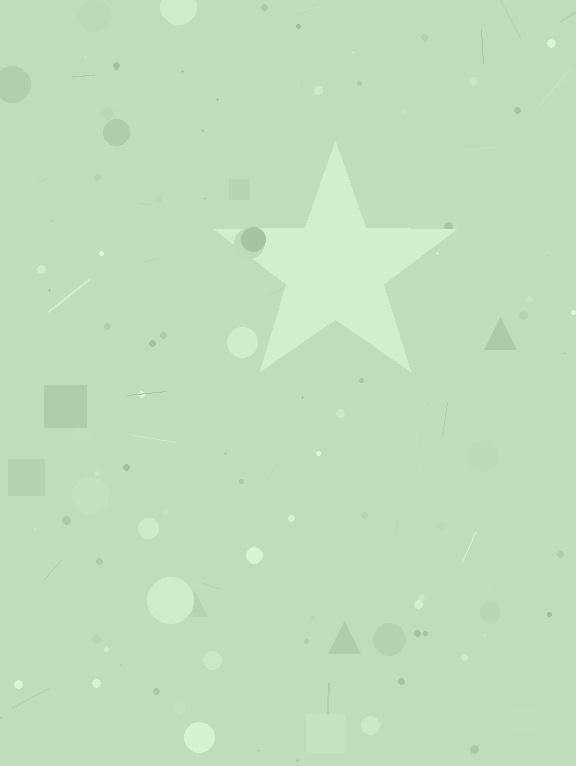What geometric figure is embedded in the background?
A star is embedded in the background.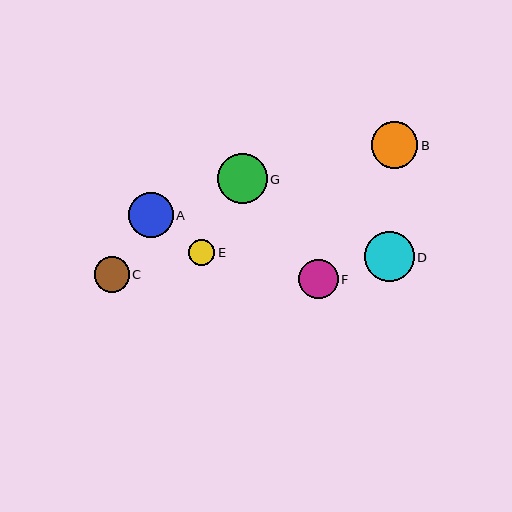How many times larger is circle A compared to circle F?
Circle A is approximately 1.1 times the size of circle F.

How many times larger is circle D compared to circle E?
Circle D is approximately 1.9 times the size of circle E.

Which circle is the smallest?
Circle E is the smallest with a size of approximately 26 pixels.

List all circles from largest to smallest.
From largest to smallest: G, D, B, A, F, C, E.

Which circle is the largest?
Circle G is the largest with a size of approximately 50 pixels.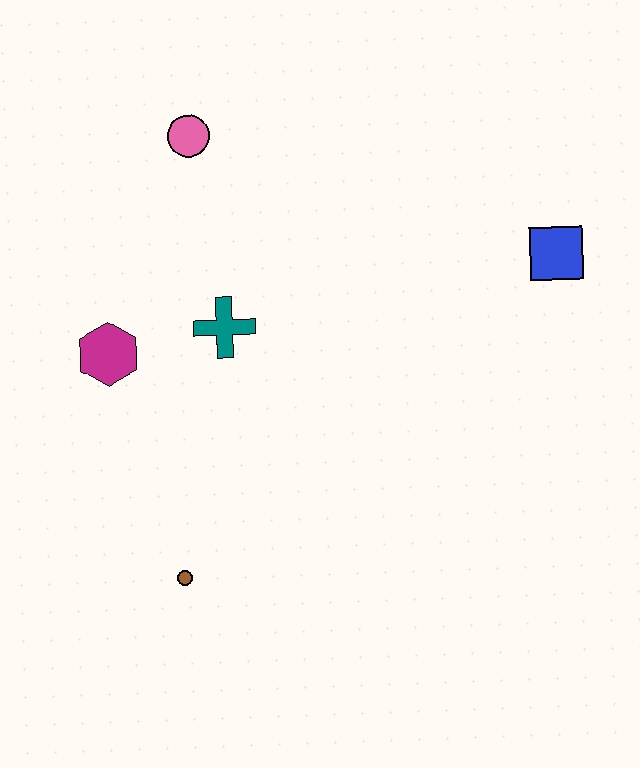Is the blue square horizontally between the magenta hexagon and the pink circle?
No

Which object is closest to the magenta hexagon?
The teal cross is closest to the magenta hexagon.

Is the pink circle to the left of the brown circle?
No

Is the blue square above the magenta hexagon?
Yes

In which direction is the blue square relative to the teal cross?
The blue square is to the right of the teal cross.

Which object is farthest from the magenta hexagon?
The blue square is farthest from the magenta hexagon.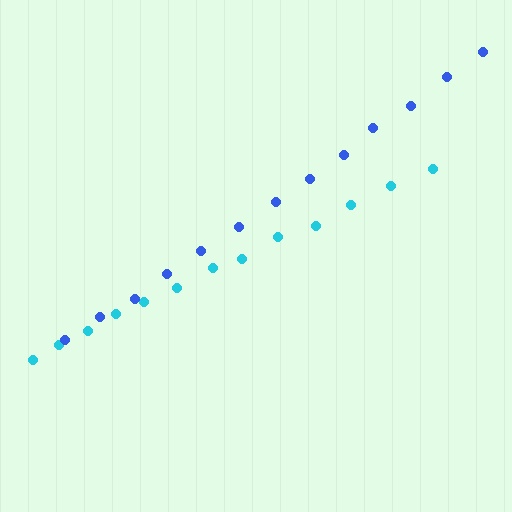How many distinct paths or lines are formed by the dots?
There are 2 distinct paths.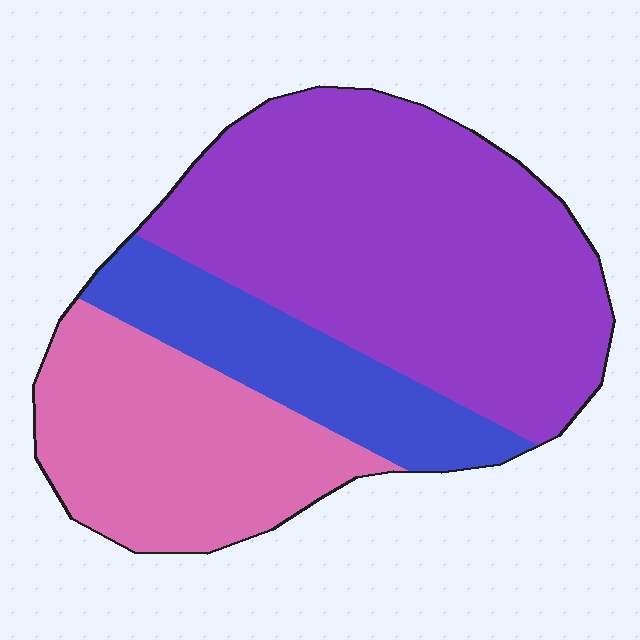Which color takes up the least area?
Blue, at roughly 20%.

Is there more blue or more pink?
Pink.